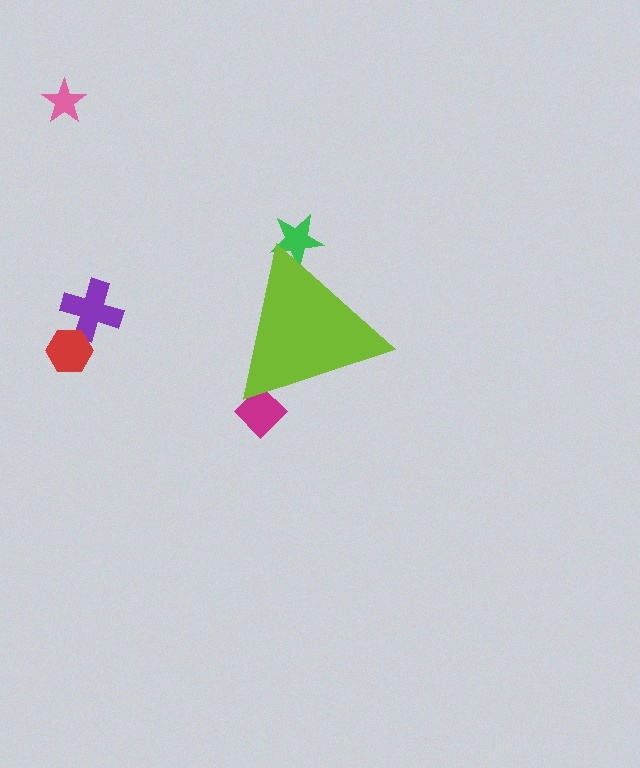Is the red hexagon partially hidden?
No, the red hexagon is fully visible.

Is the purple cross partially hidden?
No, the purple cross is fully visible.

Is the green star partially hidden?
Yes, the green star is partially hidden behind the lime triangle.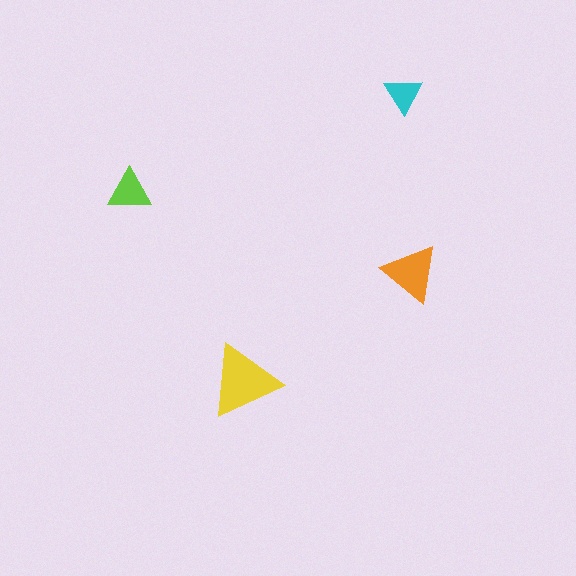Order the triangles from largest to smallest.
the yellow one, the orange one, the lime one, the cyan one.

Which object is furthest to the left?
The lime triangle is leftmost.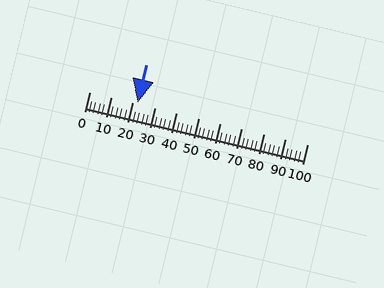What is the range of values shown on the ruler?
The ruler shows values from 0 to 100.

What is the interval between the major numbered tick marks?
The major tick marks are spaced 10 units apart.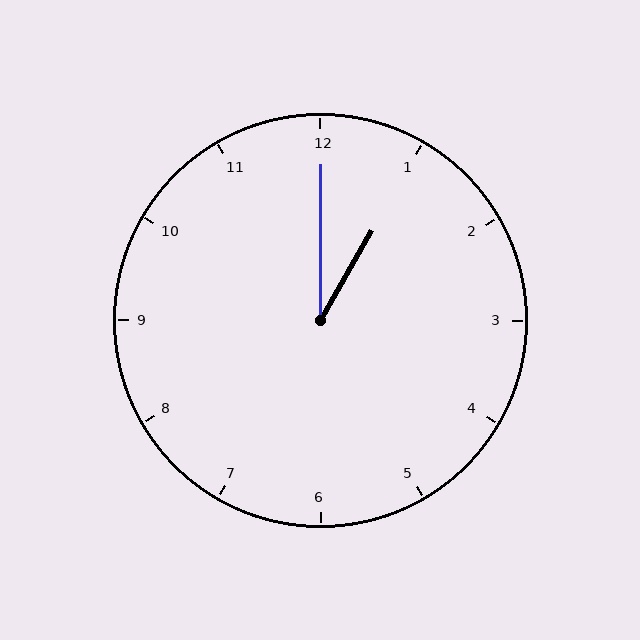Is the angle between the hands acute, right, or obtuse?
It is acute.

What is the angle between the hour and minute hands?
Approximately 30 degrees.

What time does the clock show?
1:00.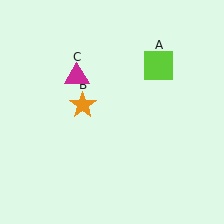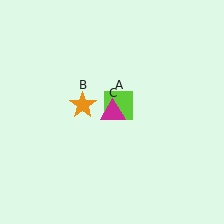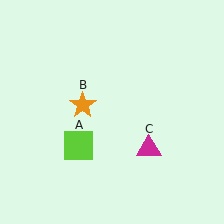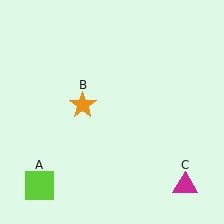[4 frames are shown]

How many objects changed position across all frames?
2 objects changed position: lime square (object A), magenta triangle (object C).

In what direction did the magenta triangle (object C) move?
The magenta triangle (object C) moved down and to the right.